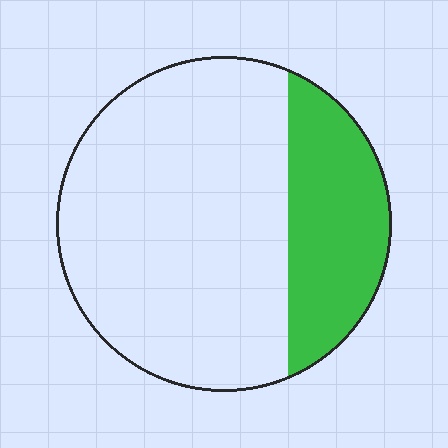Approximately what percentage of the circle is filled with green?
Approximately 25%.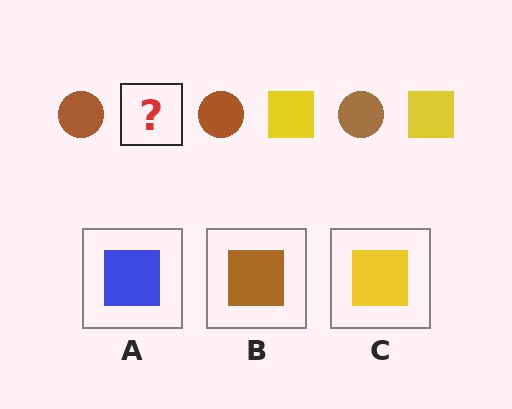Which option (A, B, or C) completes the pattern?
C.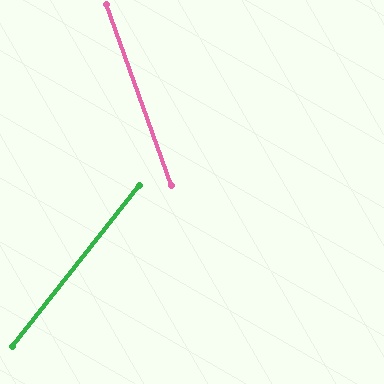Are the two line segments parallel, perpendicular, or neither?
Neither parallel nor perpendicular — they differ by about 58°.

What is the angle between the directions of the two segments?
Approximately 58 degrees.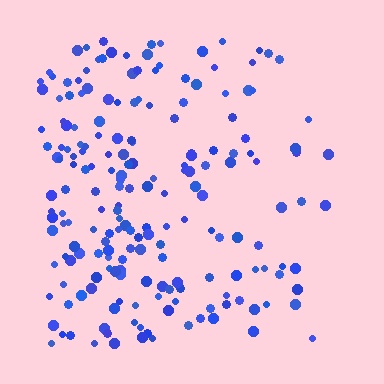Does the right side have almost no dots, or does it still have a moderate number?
Still a moderate number, just noticeably fewer than the left.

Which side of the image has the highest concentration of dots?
The left.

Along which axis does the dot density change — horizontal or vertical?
Horizontal.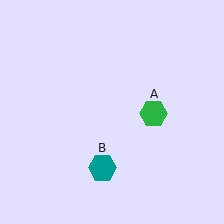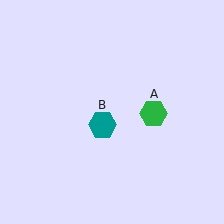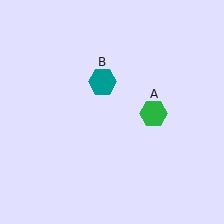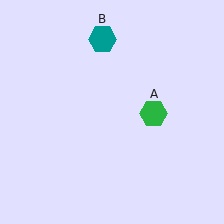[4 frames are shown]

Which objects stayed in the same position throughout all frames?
Green hexagon (object A) remained stationary.